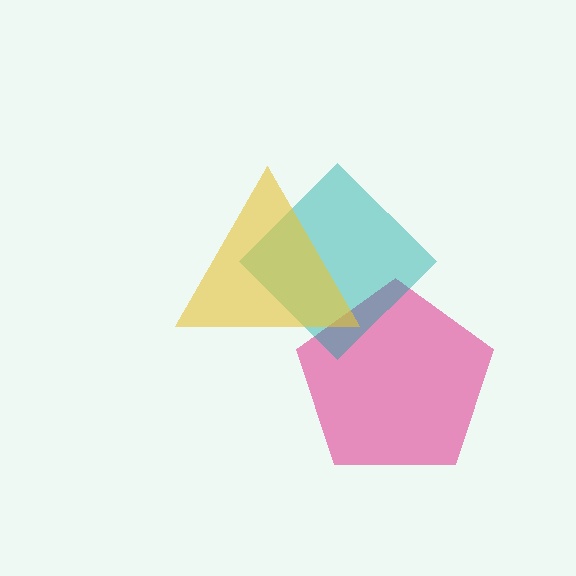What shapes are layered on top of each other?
The layered shapes are: a pink pentagon, a teal diamond, a yellow triangle.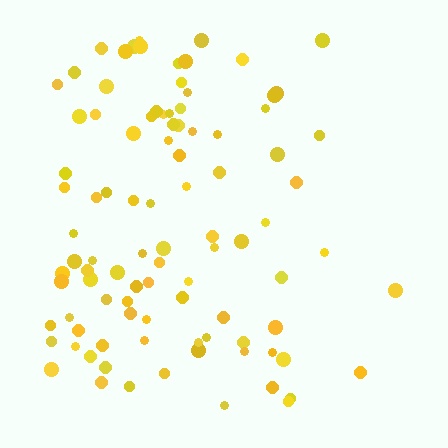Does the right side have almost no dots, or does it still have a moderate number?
Still a moderate number, just noticeably fewer than the left.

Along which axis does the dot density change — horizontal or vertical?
Horizontal.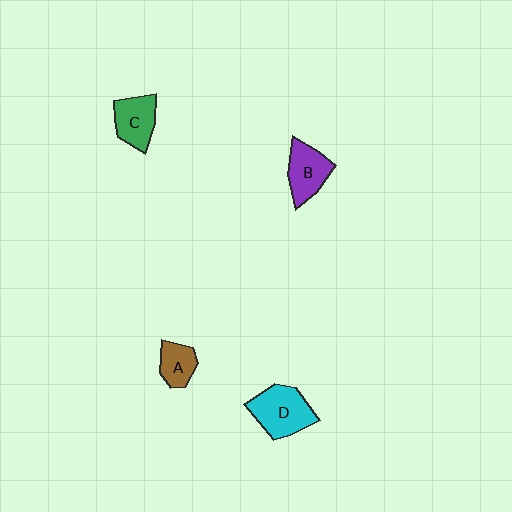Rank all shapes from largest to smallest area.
From largest to smallest: D (cyan), B (purple), C (green), A (brown).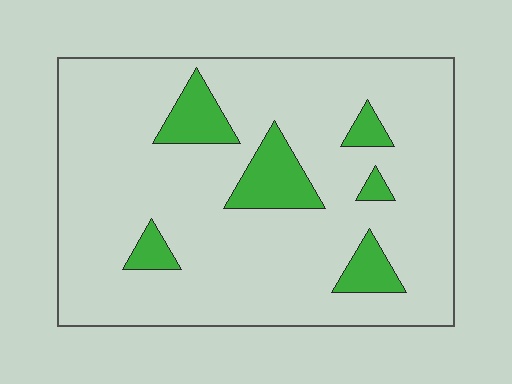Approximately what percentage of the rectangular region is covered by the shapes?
Approximately 15%.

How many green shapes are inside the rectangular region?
6.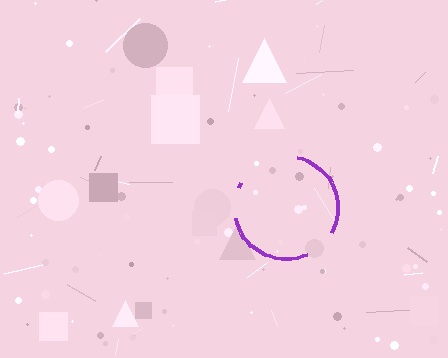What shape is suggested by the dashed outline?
The dashed outline suggests a circle.